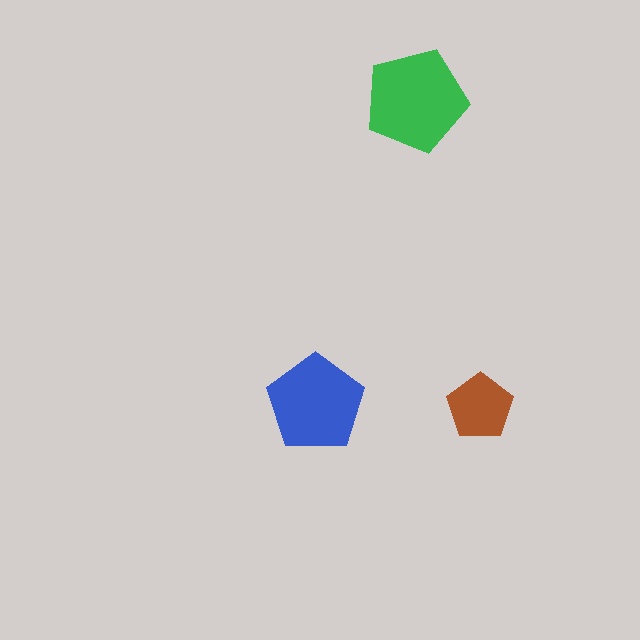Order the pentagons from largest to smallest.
the green one, the blue one, the brown one.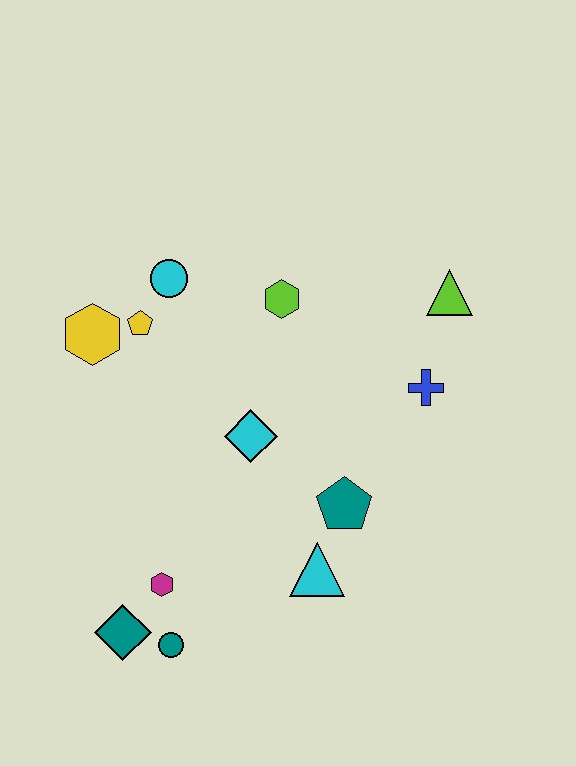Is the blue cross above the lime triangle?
No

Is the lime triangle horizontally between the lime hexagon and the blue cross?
No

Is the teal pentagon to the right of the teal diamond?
Yes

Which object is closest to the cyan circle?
The yellow pentagon is closest to the cyan circle.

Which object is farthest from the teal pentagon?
The yellow hexagon is farthest from the teal pentagon.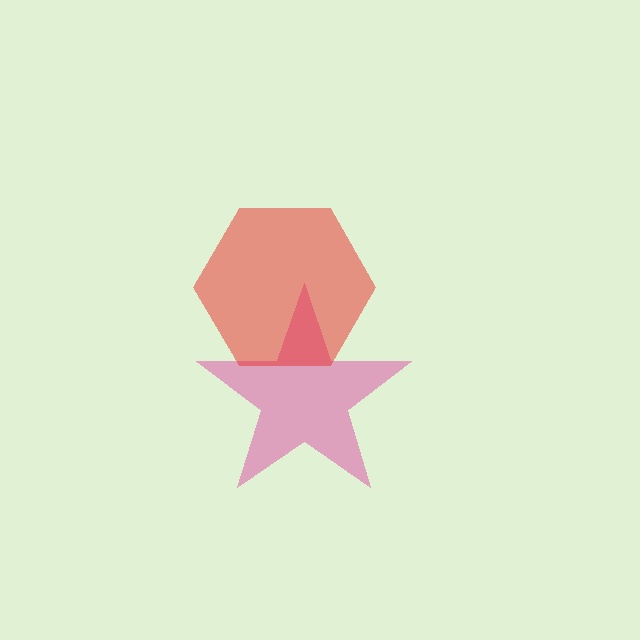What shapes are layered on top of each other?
The layered shapes are: a pink star, a red hexagon.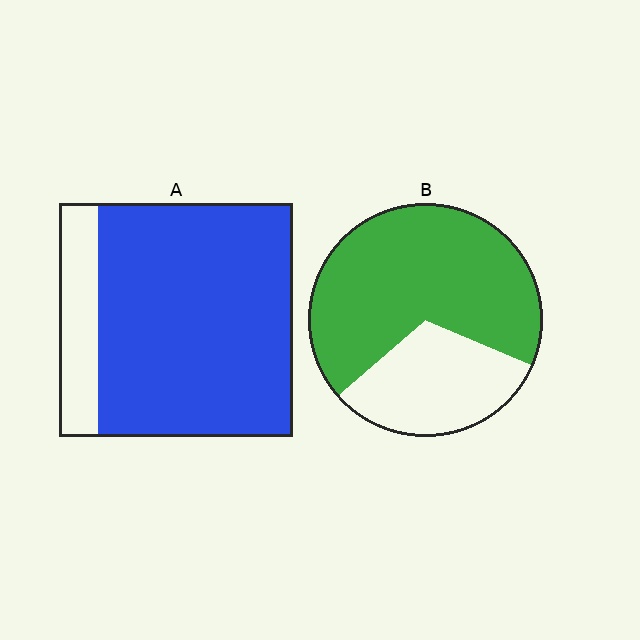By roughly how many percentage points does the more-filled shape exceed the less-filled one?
By roughly 15 percentage points (A over B).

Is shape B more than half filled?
Yes.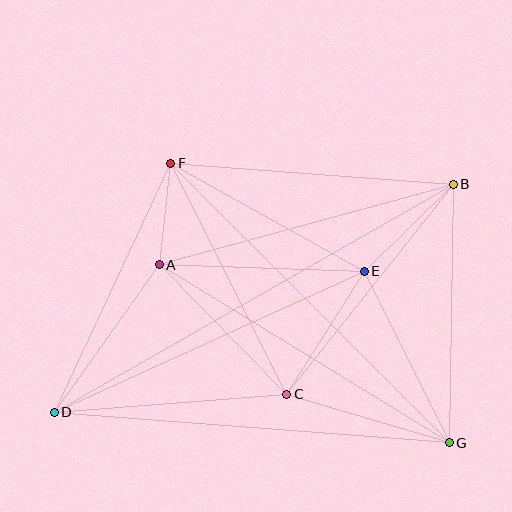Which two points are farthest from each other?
Points B and D are farthest from each other.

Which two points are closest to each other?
Points A and F are closest to each other.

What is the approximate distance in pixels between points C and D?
The distance between C and D is approximately 233 pixels.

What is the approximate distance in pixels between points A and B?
The distance between A and B is approximately 305 pixels.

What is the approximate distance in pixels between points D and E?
The distance between D and E is approximately 341 pixels.